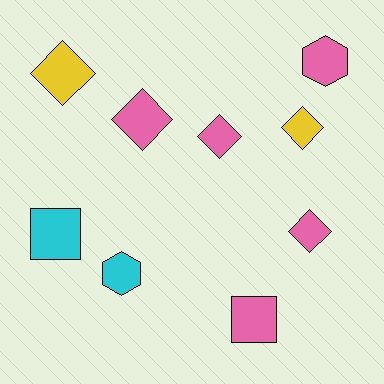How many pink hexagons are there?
There is 1 pink hexagon.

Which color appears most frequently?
Pink, with 5 objects.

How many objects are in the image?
There are 9 objects.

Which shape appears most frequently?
Diamond, with 5 objects.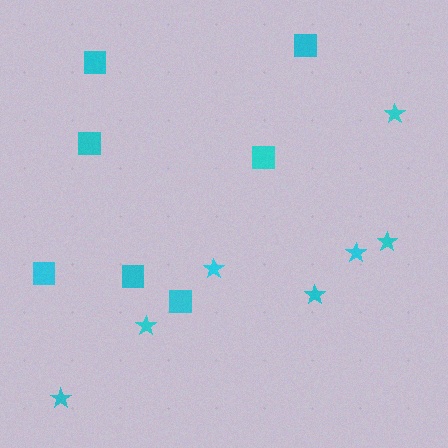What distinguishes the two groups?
There are 2 groups: one group of squares (7) and one group of stars (7).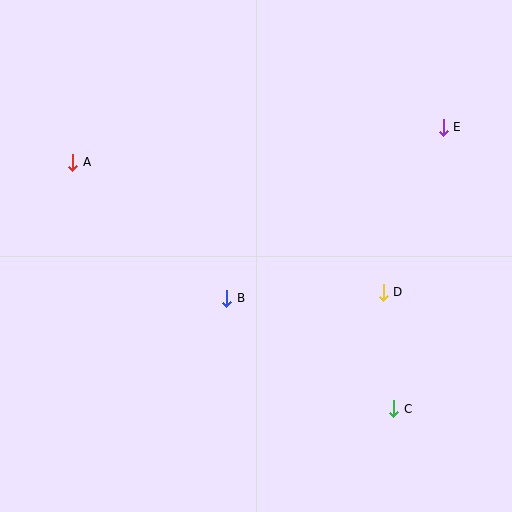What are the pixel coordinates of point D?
Point D is at (383, 292).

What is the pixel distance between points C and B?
The distance between C and B is 200 pixels.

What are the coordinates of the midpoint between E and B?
The midpoint between E and B is at (335, 213).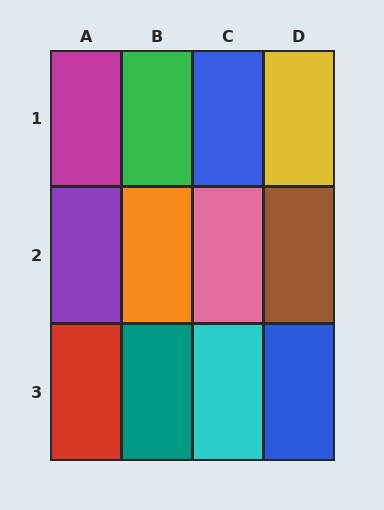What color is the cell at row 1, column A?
Magenta.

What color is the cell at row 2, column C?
Pink.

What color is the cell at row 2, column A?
Purple.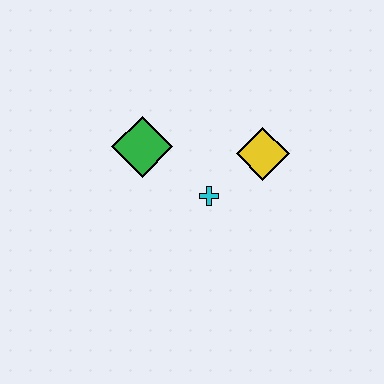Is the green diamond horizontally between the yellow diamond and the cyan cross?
No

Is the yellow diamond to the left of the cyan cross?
No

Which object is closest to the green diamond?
The cyan cross is closest to the green diamond.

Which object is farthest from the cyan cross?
The green diamond is farthest from the cyan cross.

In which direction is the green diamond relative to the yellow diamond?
The green diamond is to the left of the yellow diamond.